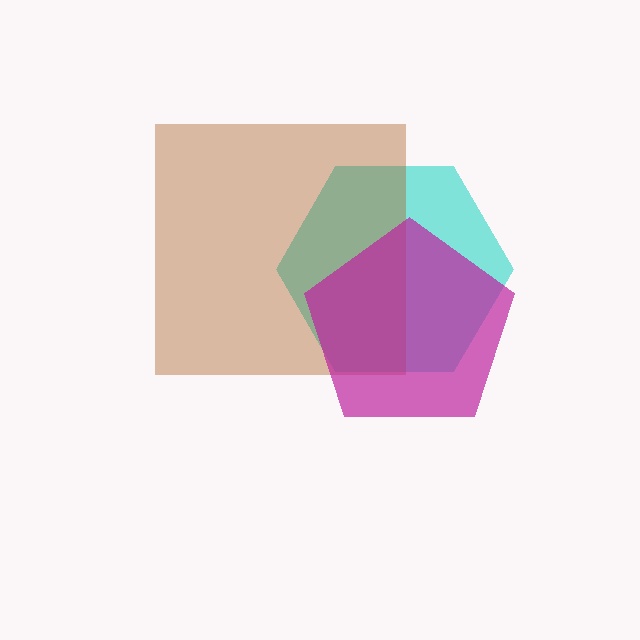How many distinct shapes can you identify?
There are 3 distinct shapes: a cyan hexagon, a brown square, a magenta pentagon.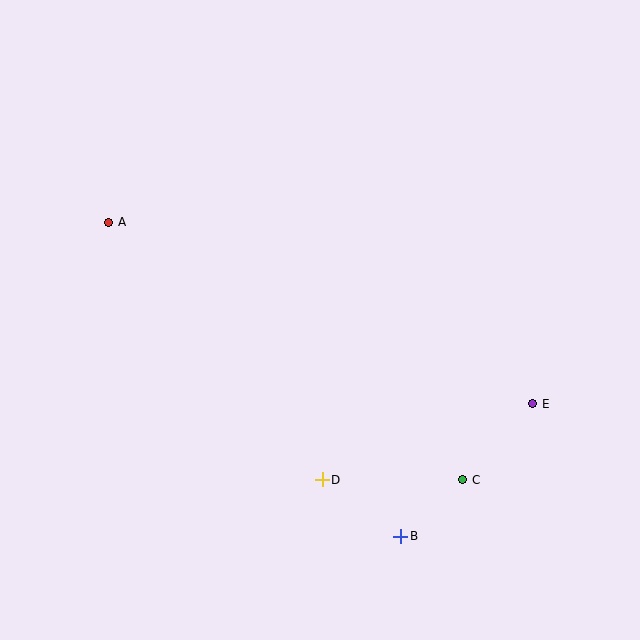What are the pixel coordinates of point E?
Point E is at (533, 404).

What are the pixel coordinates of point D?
Point D is at (322, 480).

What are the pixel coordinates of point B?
Point B is at (401, 536).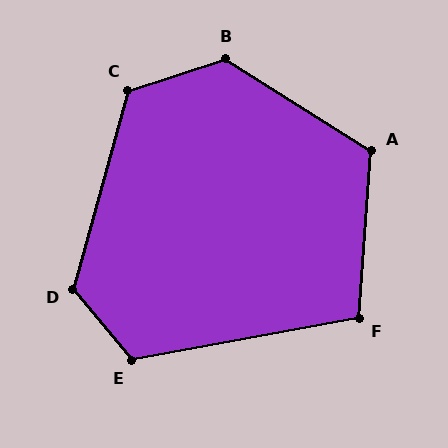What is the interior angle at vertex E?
Approximately 119 degrees (obtuse).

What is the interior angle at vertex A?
Approximately 118 degrees (obtuse).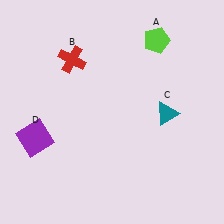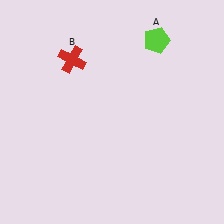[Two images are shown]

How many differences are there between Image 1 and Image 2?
There are 2 differences between the two images.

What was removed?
The teal triangle (C), the purple square (D) were removed in Image 2.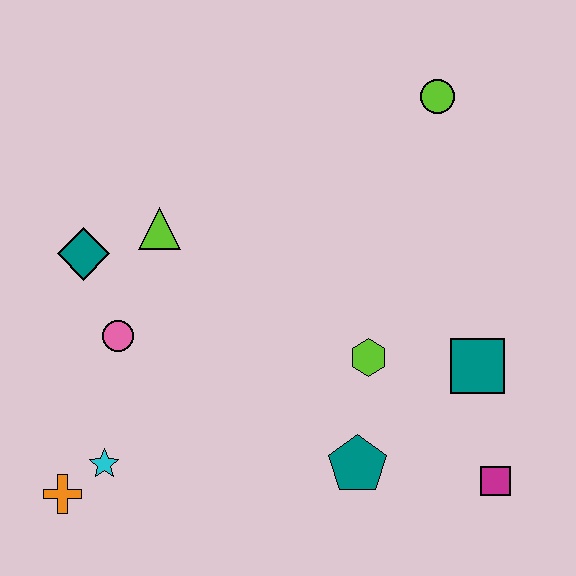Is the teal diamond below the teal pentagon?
No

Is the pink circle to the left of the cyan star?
No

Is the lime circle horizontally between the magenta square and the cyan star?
Yes